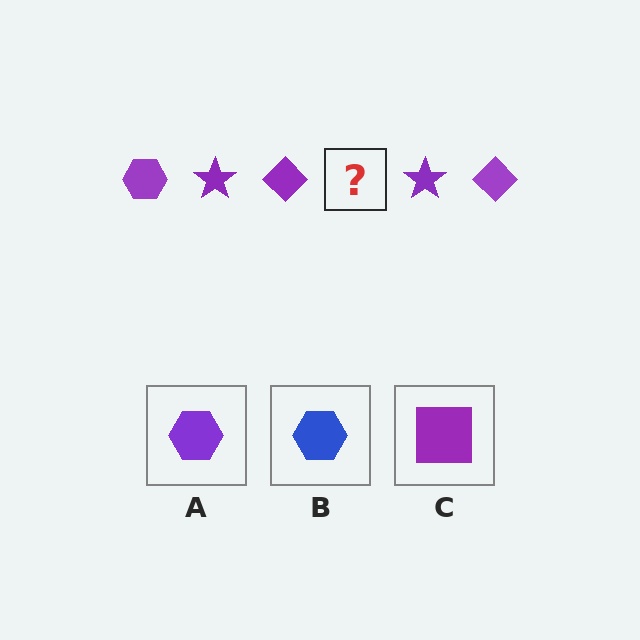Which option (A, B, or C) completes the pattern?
A.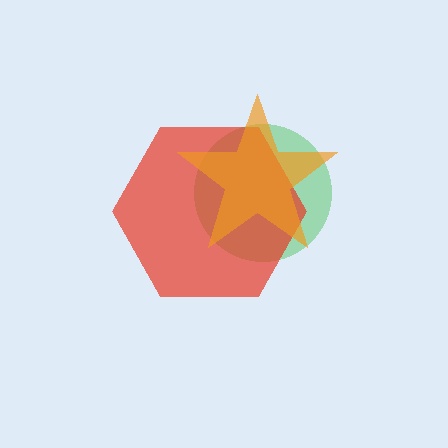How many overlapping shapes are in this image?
There are 3 overlapping shapes in the image.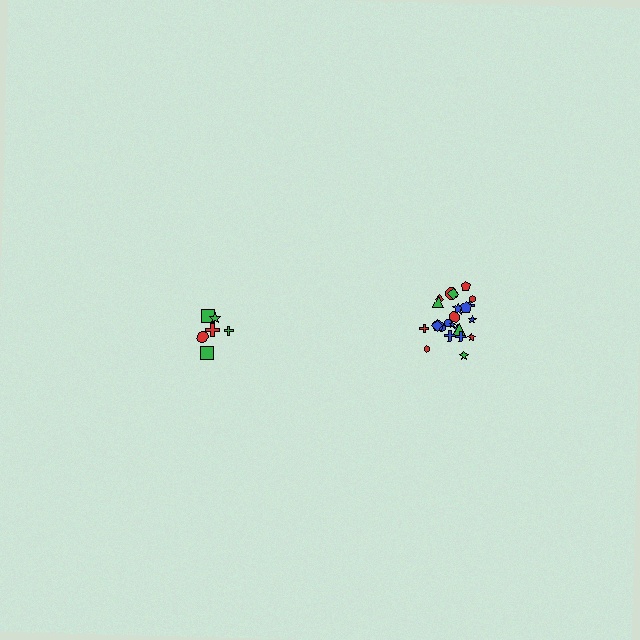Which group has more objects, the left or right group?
The right group.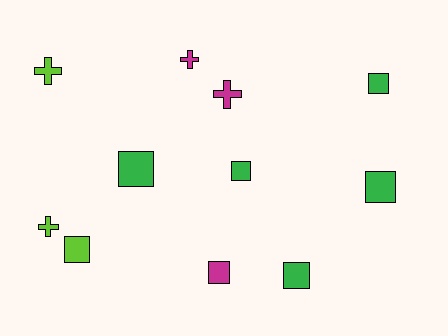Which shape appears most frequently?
Square, with 7 objects.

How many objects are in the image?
There are 11 objects.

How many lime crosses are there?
There are 2 lime crosses.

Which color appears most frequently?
Green, with 5 objects.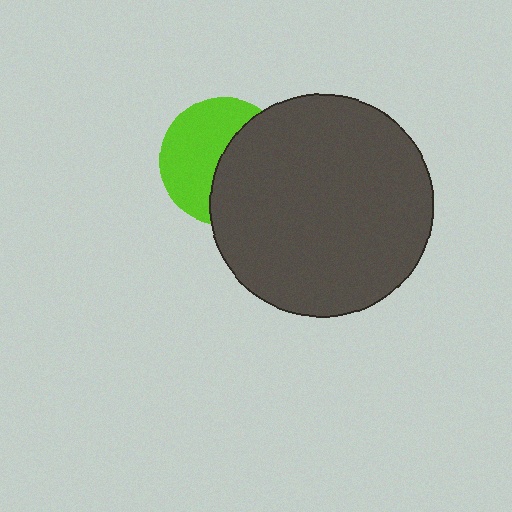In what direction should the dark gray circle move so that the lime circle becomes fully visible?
The dark gray circle should move right. That is the shortest direction to clear the overlap and leave the lime circle fully visible.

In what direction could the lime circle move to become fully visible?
The lime circle could move left. That would shift it out from behind the dark gray circle entirely.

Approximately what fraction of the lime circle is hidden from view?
Roughly 48% of the lime circle is hidden behind the dark gray circle.